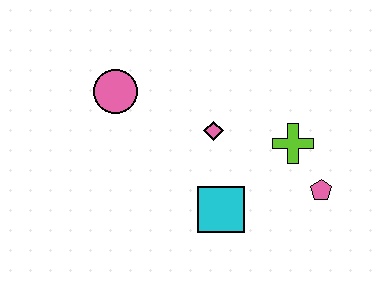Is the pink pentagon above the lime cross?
No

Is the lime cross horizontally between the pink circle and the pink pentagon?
Yes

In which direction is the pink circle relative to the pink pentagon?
The pink circle is to the left of the pink pentagon.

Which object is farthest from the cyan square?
The pink circle is farthest from the cyan square.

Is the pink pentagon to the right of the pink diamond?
Yes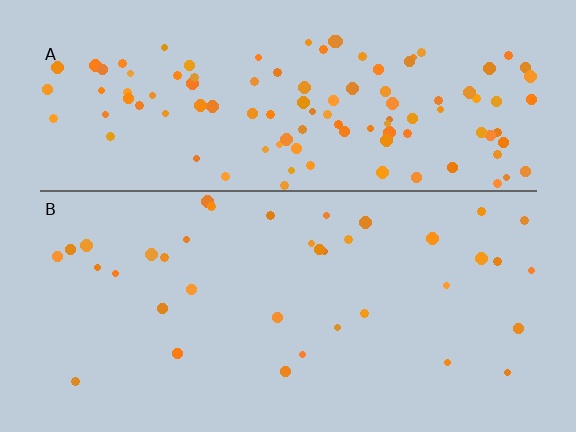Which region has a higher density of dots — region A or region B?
A (the top).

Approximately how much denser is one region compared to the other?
Approximately 3.2× — region A over region B.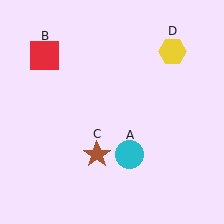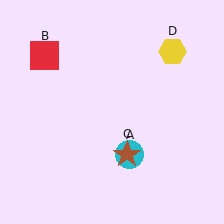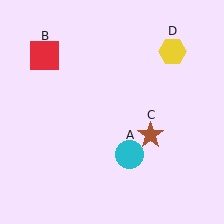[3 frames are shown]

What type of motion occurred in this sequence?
The brown star (object C) rotated counterclockwise around the center of the scene.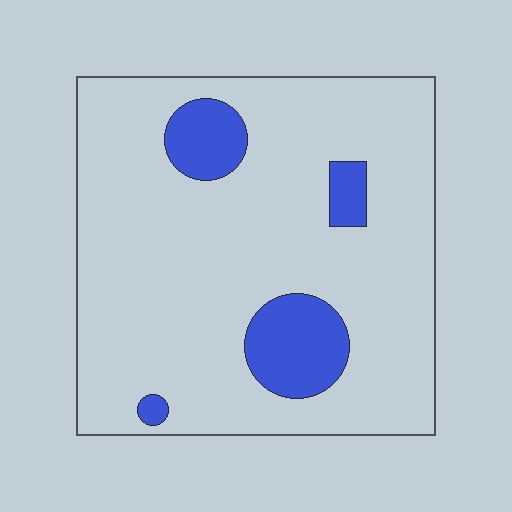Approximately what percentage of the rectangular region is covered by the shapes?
Approximately 15%.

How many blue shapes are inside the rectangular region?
4.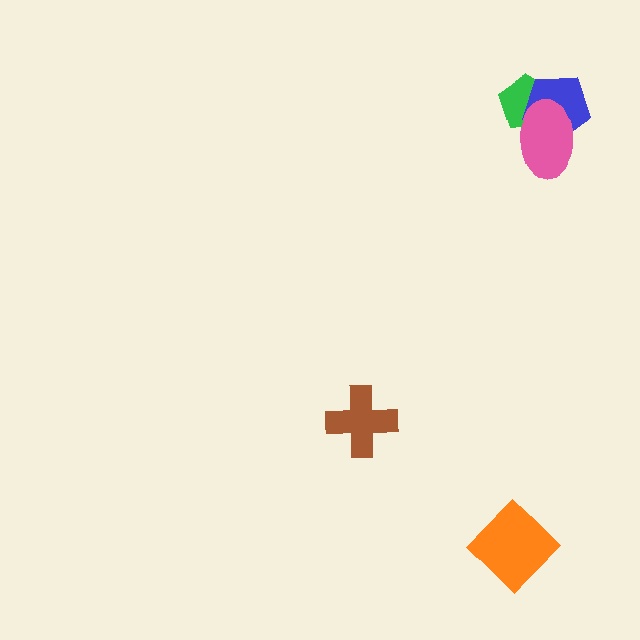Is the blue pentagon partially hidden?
Yes, it is partially covered by another shape.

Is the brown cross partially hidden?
No, no other shape covers it.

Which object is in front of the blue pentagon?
The pink ellipse is in front of the blue pentagon.